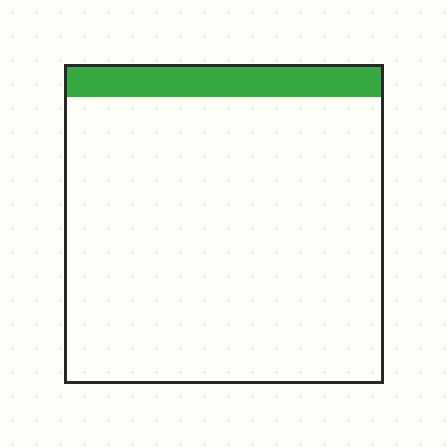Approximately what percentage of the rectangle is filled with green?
Approximately 10%.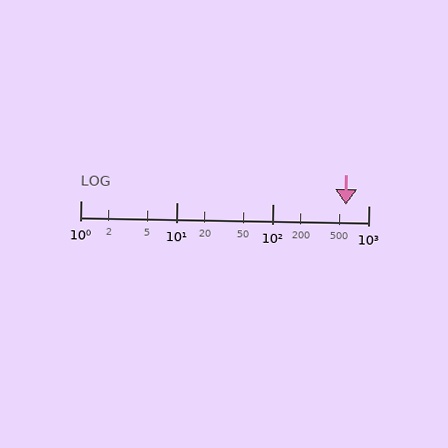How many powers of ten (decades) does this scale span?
The scale spans 3 decades, from 1 to 1000.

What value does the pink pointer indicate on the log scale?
The pointer indicates approximately 580.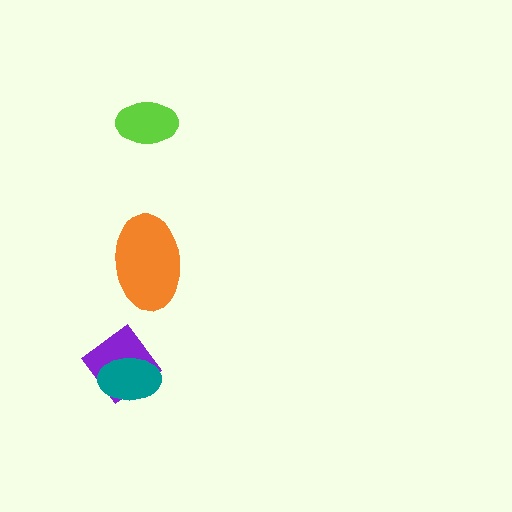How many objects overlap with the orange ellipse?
0 objects overlap with the orange ellipse.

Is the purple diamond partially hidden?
Yes, it is partially covered by another shape.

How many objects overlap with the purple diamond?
1 object overlaps with the purple diamond.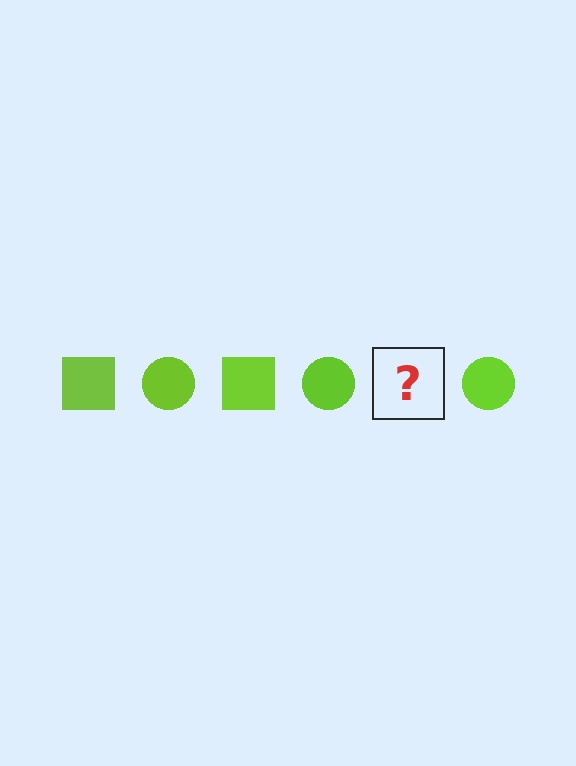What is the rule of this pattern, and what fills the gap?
The rule is that the pattern cycles through square, circle shapes in lime. The gap should be filled with a lime square.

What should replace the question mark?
The question mark should be replaced with a lime square.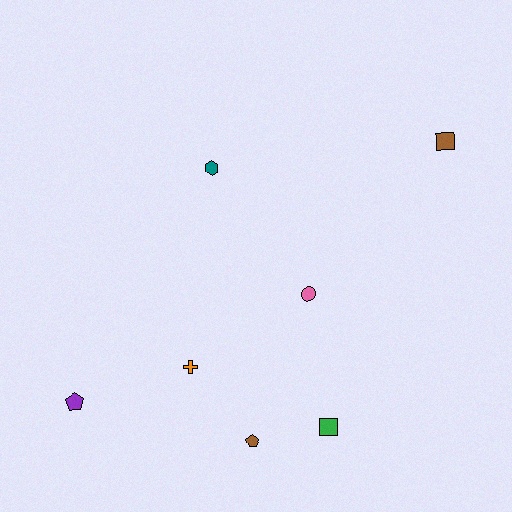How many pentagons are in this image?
There are 2 pentagons.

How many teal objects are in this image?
There is 1 teal object.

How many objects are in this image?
There are 7 objects.